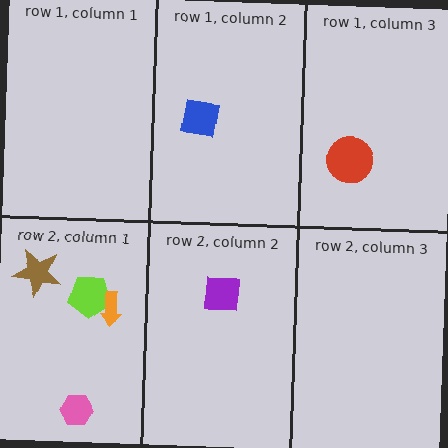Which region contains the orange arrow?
The row 2, column 1 region.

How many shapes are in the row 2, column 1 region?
4.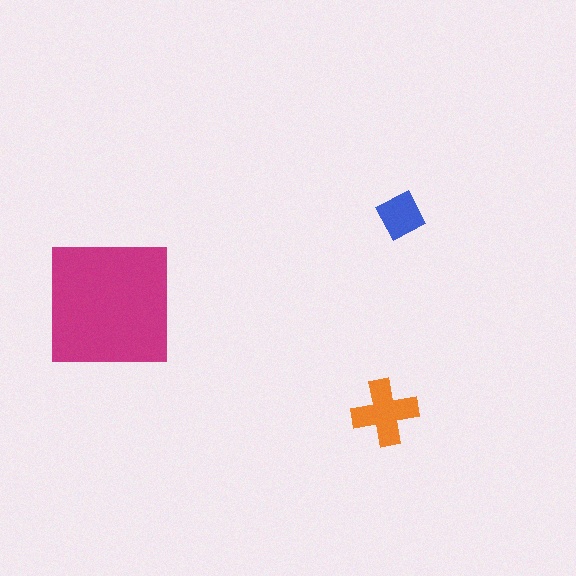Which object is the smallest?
The blue diamond.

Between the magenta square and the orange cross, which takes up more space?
The magenta square.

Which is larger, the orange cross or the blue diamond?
The orange cross.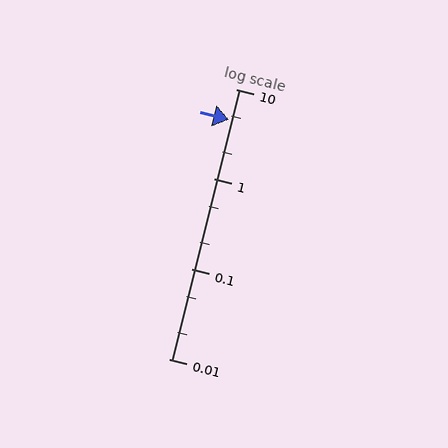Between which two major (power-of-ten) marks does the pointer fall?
The pointer is between 1 and 10.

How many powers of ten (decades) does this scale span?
The scale spans 3 decades, from 0.01 to 10.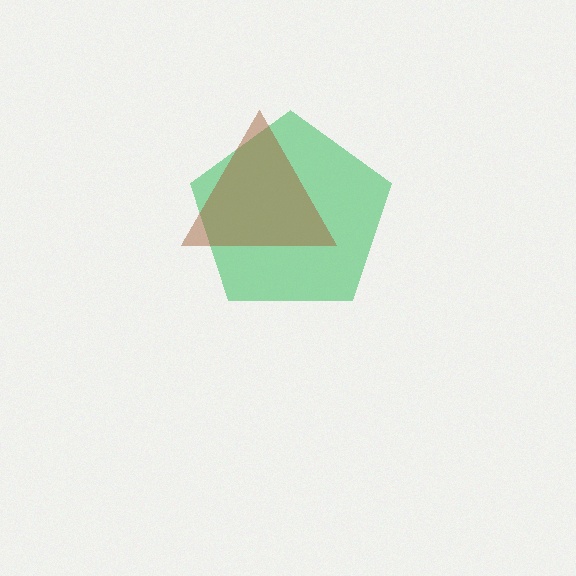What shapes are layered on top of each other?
The layered shapes are: a green pentagon, a brown triangle.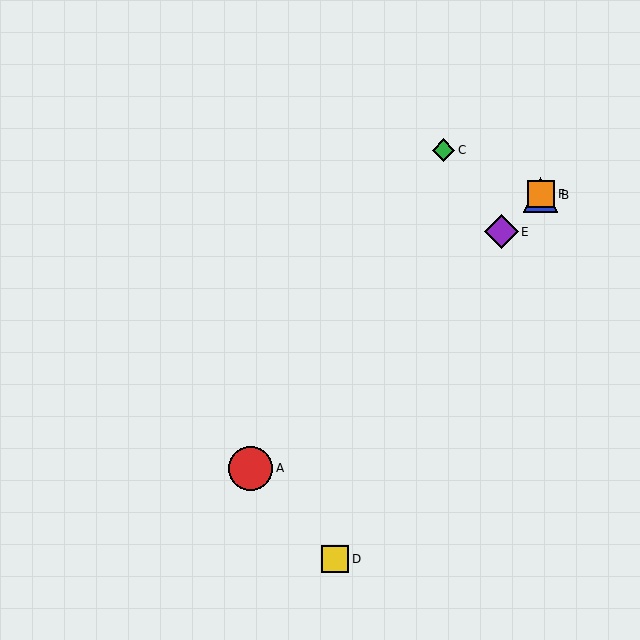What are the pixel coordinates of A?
Object A is at (251, 468).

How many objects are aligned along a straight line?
4 objects (A, B, E, F) are aligned along a straight line.